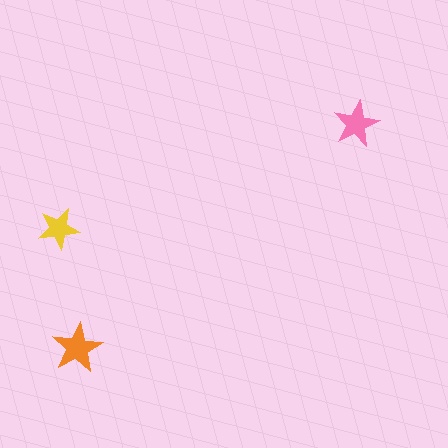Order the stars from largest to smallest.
the orange one, the pink one, the yellow one.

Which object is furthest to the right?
The pink star is rightmost.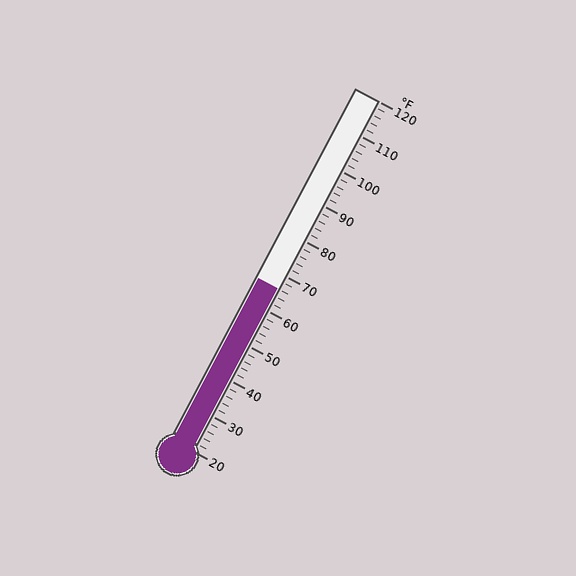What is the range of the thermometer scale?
The thermometer scale ranges from 20°F to 120°F.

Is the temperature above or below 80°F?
The temperature is below 80°F.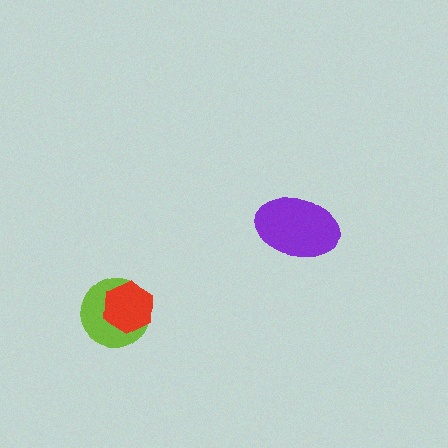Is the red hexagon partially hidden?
No, no other shape covers it.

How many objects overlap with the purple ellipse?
0 objects overlap with the purple ellipse.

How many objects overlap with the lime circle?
1 object overlaps with the lime circle.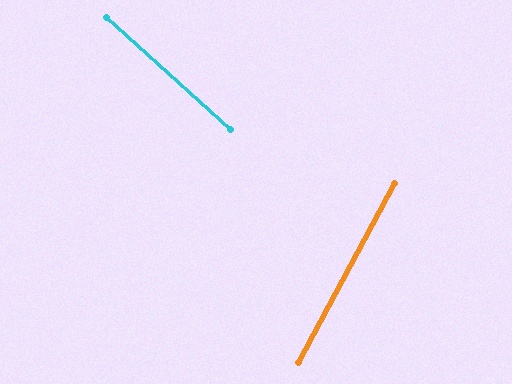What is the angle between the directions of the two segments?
Approximately 76 degrees.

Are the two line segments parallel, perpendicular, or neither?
Neither parallel nor perpendicular — they differ by about 76°.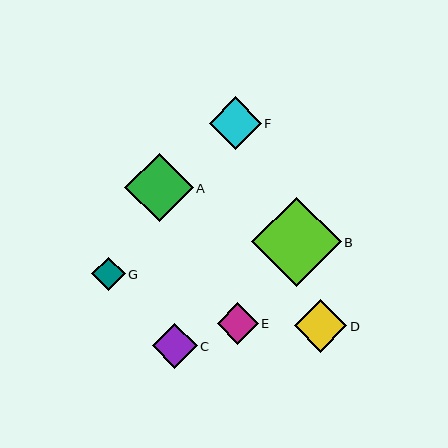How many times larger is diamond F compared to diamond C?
Diamond F is approximately 1.2 times the size of diamond C.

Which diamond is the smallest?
Diamond G is the smallest with a size of approximately 34 pixels.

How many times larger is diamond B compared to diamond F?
Diamond B is approximately 1.7 times the size of diamond F.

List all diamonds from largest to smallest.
From largest to smallest: B, A, D, F, C, E, G.